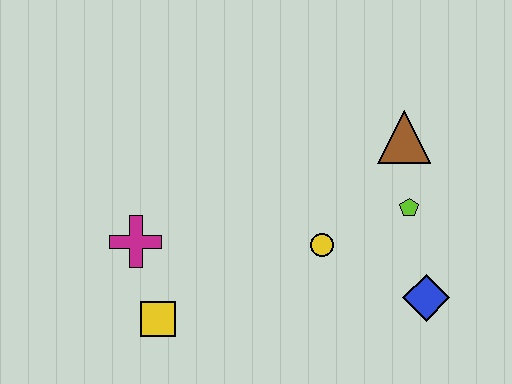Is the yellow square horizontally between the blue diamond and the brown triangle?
No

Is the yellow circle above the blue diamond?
Yes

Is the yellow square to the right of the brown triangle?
No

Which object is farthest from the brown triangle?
The yellow square is farthest from the brown triangle.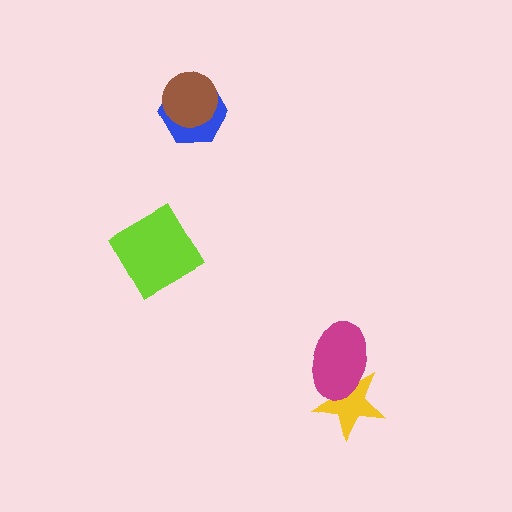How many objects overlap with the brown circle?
1 object overlaps with the brown circle.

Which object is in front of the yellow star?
The magenta ellipse is in front of the yellow star.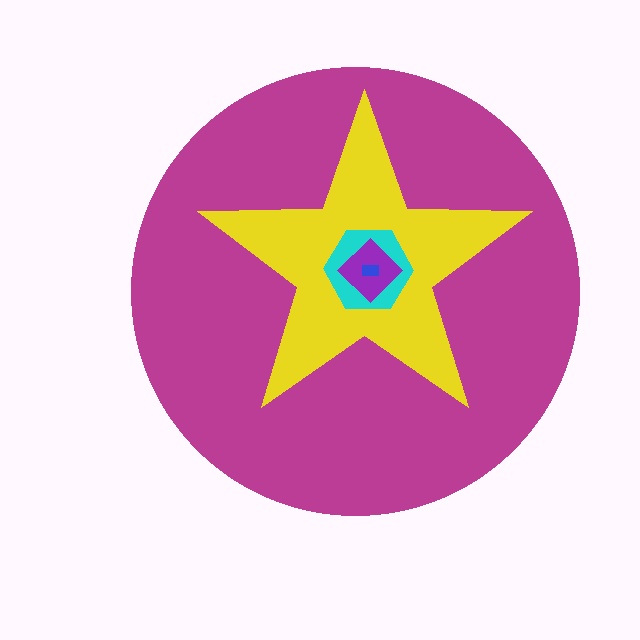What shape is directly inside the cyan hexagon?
The purple diamond.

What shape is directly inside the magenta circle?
The yellow star.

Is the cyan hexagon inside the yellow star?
Yes.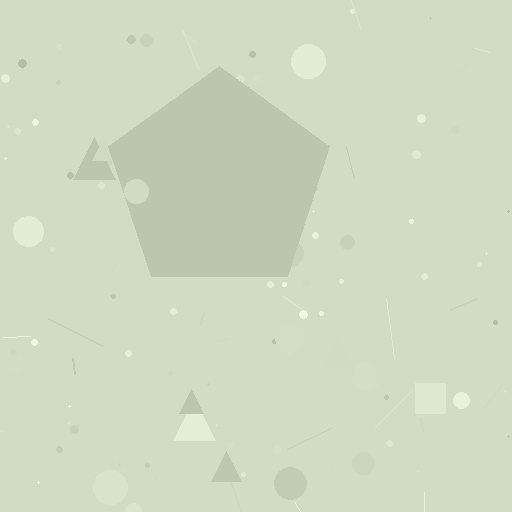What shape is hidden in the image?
A pentagon is hidden in the image.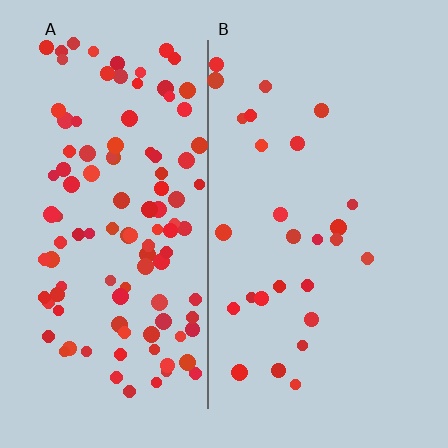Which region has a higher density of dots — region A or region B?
A (the left).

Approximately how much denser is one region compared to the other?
Approximately 4.2× — region A over region B.